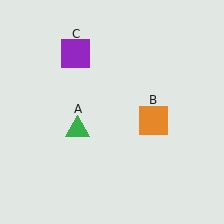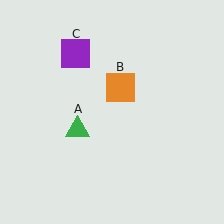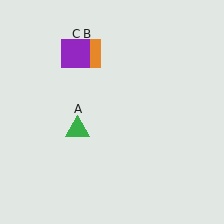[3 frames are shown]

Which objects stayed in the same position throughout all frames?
Green triangle (object A) and purple square (object C) remained stationary.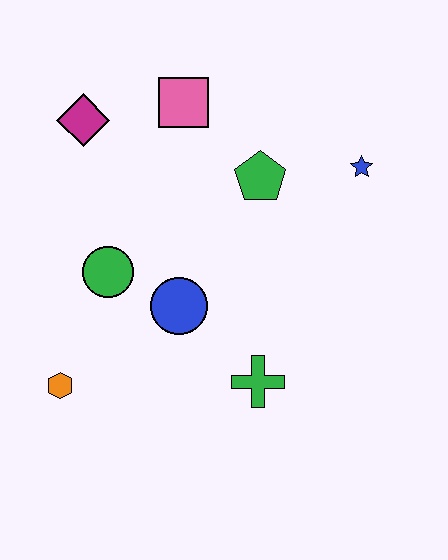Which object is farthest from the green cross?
The magenta diamond is farthest from the green cross.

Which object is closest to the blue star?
The green pentagon is closest to the blue star.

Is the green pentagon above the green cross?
Yes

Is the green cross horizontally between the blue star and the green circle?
Yes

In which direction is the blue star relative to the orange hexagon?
The blue star is to the right of the orange hexagon.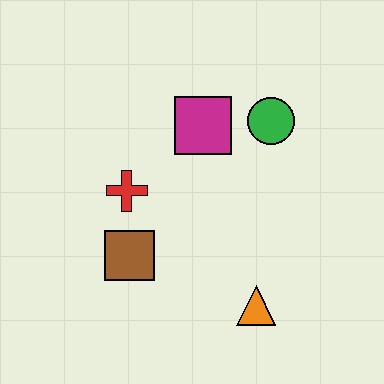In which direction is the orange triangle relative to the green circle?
The orange triangle is below the green circle.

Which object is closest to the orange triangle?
The brown square is closest to the orange triangle.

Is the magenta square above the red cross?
Yes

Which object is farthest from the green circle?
The brown square is farthest from the green circle.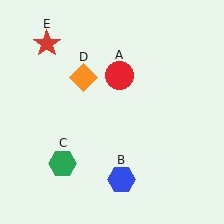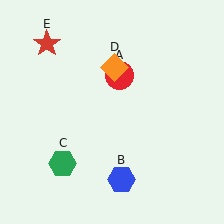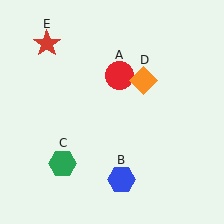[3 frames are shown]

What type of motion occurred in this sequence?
The orange diamond (object D) rotated clockwise around the center of the scene.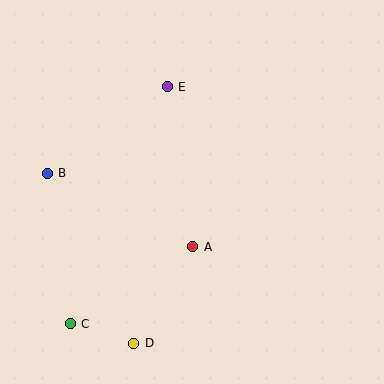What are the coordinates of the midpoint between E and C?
The midpoint between E and C is at (119, 205).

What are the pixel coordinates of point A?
Point A is at (193, 247).